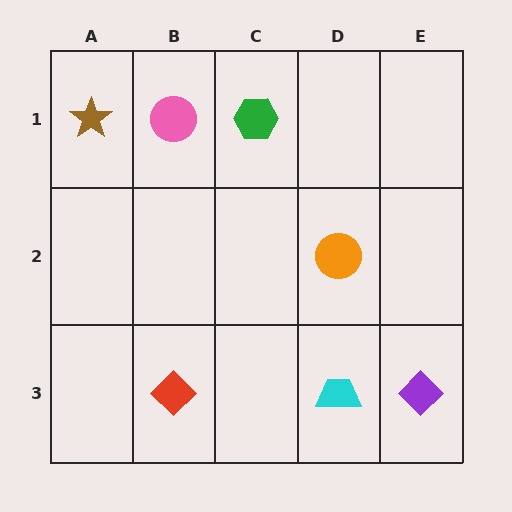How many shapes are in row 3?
3 shapes.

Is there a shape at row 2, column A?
No, that cell is empty.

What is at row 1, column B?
A pink circle.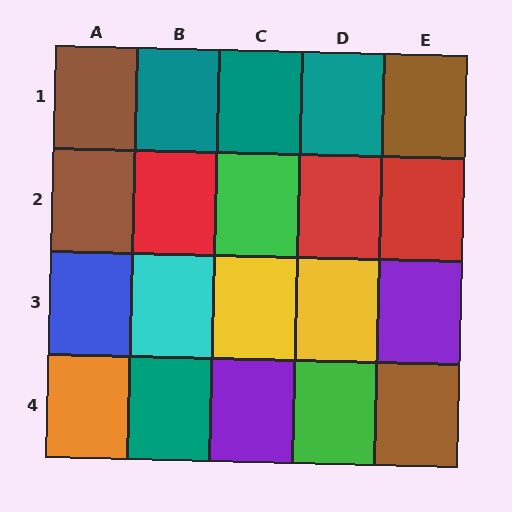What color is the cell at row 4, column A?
Orange.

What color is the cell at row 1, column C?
Teal.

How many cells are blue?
1 cell is blue.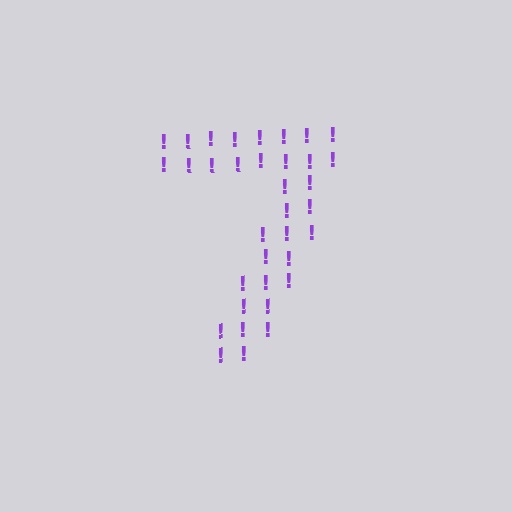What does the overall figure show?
The overall figure shows the digit 7.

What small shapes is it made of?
It is made of small exclamation marks.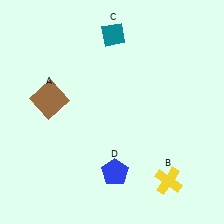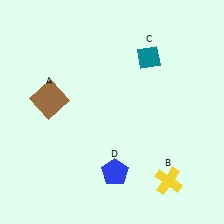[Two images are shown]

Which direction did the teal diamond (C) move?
The teal diamond (C) moved right.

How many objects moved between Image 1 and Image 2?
1 object moved between the two images.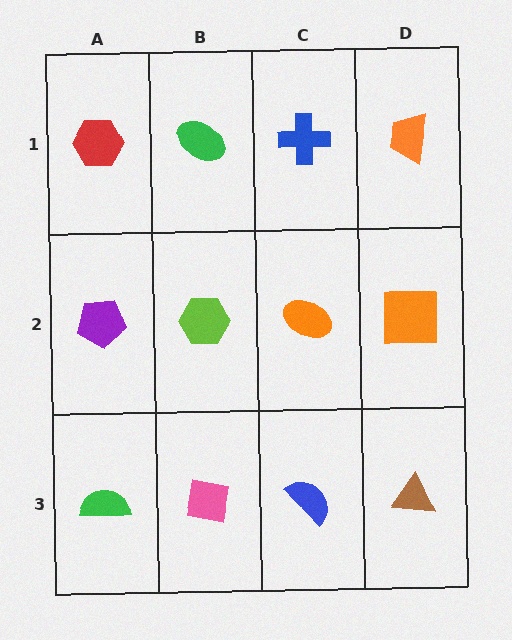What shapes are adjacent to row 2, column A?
A red hexagon (row 1, column A), a green semicircle (row 3, column A), a lime hexagon (row 2, column B).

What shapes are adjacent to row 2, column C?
A blue cross (row 1, column C), a blue semicircle (row 3, column C), a lime hexagon (row 2, column B), an orange square (row 2, column D).